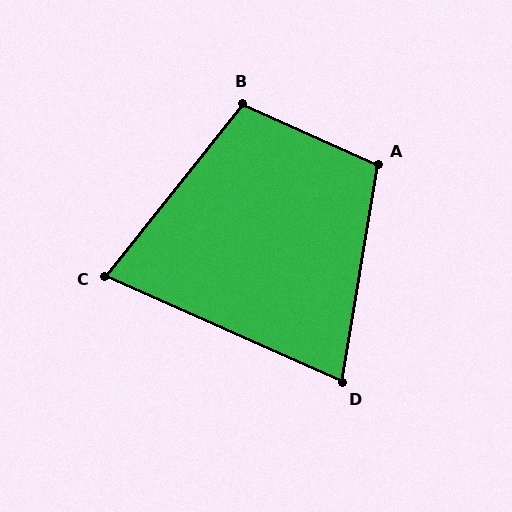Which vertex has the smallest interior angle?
C, at approximately 75 degrees.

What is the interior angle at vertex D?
Approximately 76 degrees (acute).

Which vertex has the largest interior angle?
A, at approximately 105 degrees.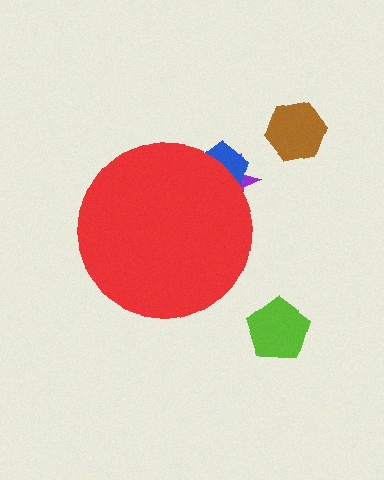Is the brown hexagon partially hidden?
No, the brown hexagon is fully visible.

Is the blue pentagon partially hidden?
Yes, the blue pentagon is partially hidden behind the red circle.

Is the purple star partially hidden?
Yes, the purple star is partially hidden behind the red circle.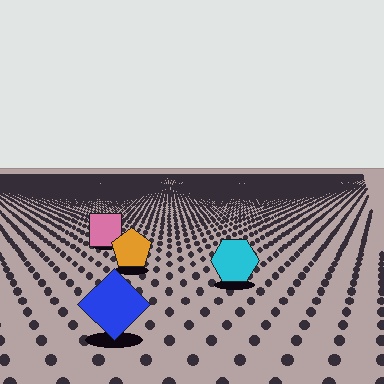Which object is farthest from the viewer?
The pink square is farthest from the viewer. It appears smaller and the ground texture around it is denser.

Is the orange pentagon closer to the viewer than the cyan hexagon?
No. The cyan hexagon is closer — you can tell from the texture gradient: the ground texture is coarser near it.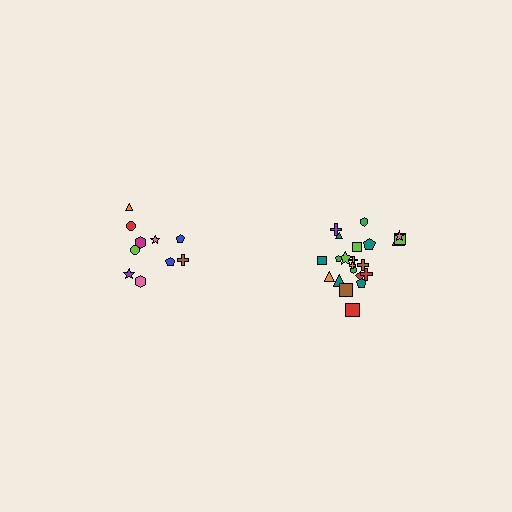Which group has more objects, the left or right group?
The right group.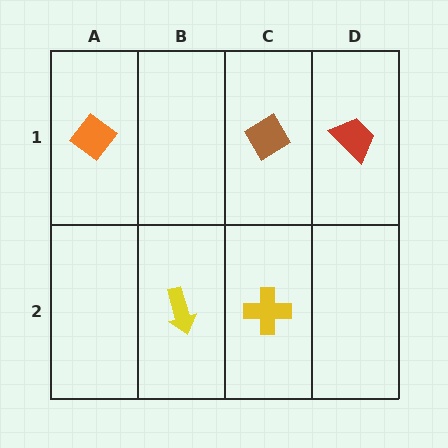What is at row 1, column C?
A brown diamond.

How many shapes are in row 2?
2 shapes.